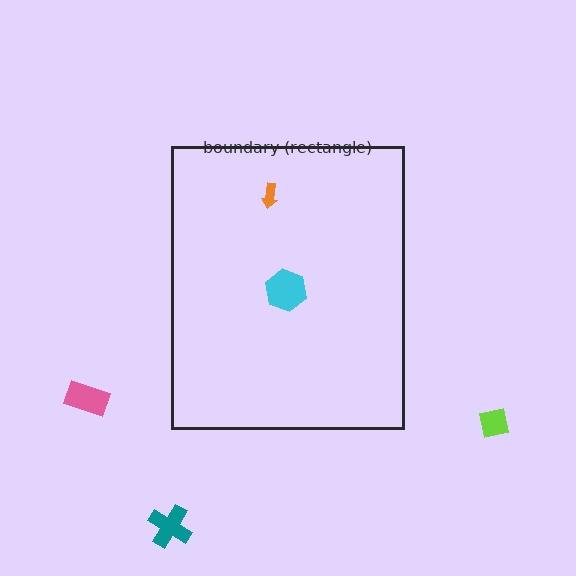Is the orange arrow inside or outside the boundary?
Inside.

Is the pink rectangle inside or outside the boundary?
Outside.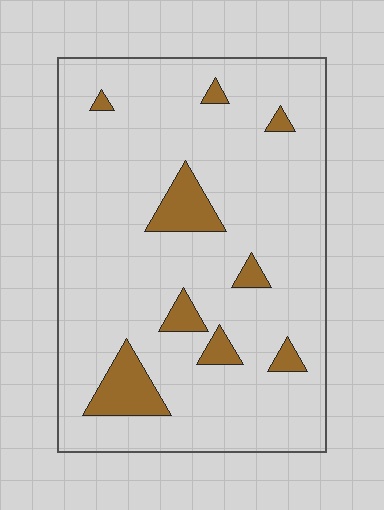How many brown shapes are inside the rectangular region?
9.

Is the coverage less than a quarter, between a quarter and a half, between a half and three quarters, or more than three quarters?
Less than a quarter.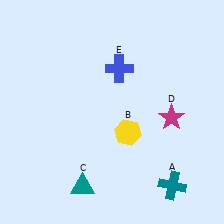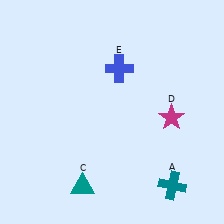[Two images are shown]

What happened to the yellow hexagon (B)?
The yellow hexagon (B) was removed in Image 2. It was in the bottom-right area of Image 1.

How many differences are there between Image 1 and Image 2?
There is 1 difference between the two images.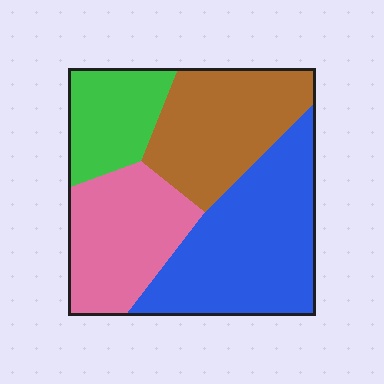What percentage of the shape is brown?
Brown covers around 25% of the shape.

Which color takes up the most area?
Blue, at roughly 35%.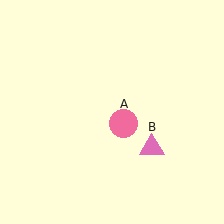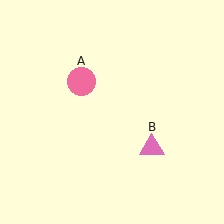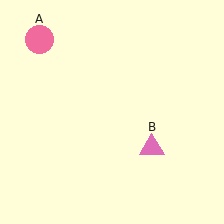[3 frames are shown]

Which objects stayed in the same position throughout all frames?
Pink triangle (object B) remained stationary.